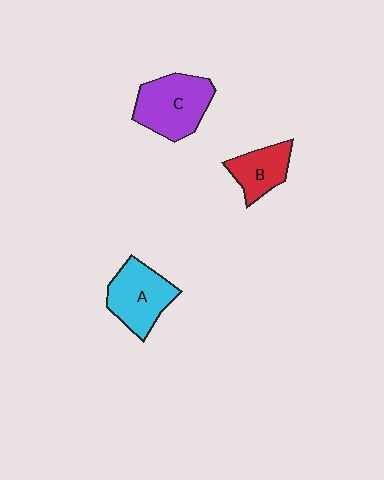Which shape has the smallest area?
Shape B (red).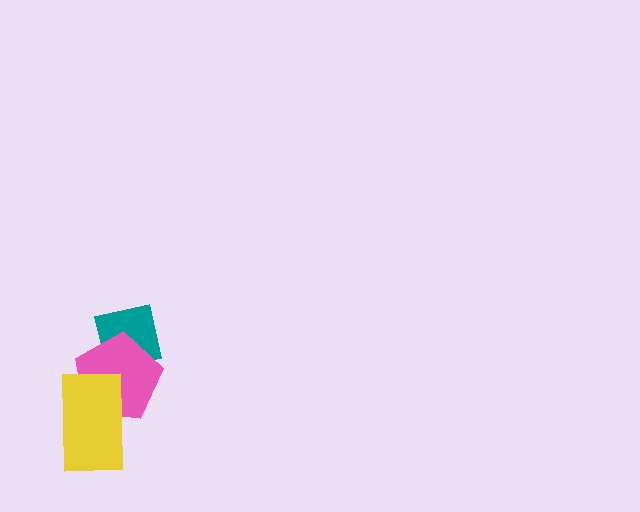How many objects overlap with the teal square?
1 object overlaps with the teal square.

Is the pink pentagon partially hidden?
Yes, it is partially covered by another shape.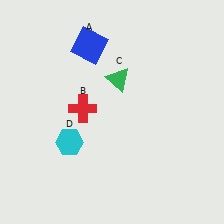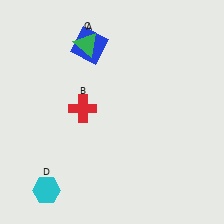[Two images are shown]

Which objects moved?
The objects that moved are: the green triangle (C), the cyan hexagon (D).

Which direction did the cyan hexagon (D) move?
The cyan hexagon (D) moved down.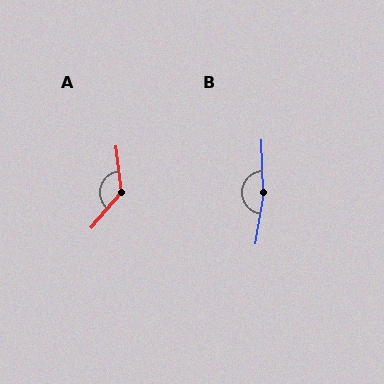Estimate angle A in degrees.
Approximately 132 degrees.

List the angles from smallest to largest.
A (132°), B (169°).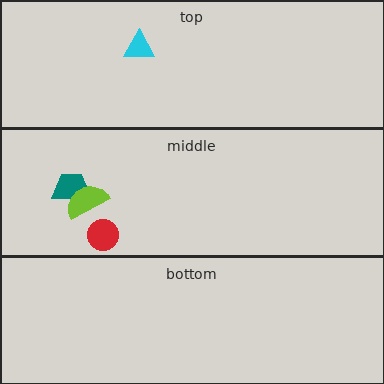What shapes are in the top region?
The cyan triangle.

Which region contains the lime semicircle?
The middle region.